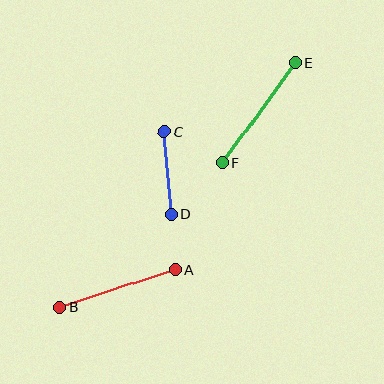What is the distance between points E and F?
The distance is approximately 124 pixels.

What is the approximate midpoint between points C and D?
The midpoint is at approximately (168, 173) pixels.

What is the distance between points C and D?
The distance is approximately 83 pixels.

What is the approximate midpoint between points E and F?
The midpoint is at approximately (259, 113) pixels.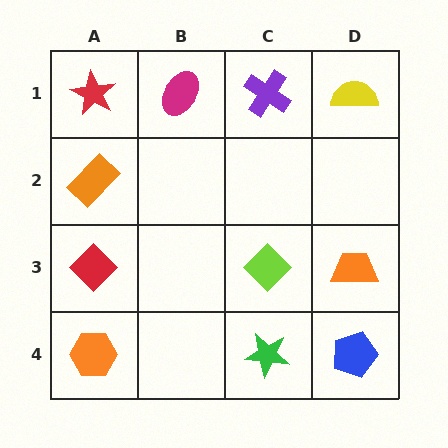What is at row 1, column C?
A purple cross.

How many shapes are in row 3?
3 shapes.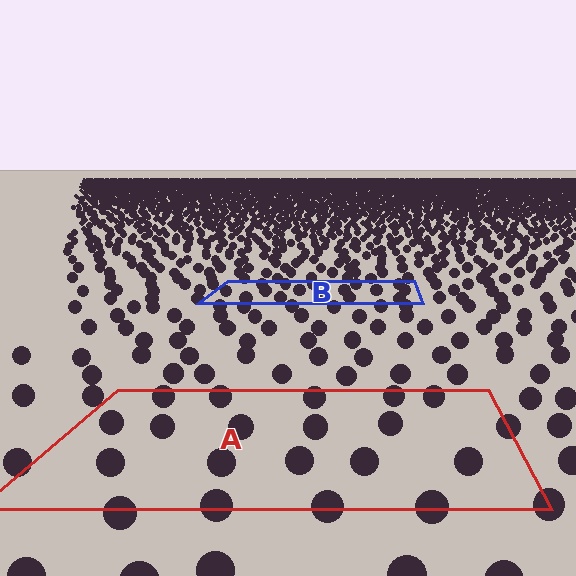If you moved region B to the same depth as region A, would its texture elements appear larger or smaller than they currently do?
They would appear larger. At a closer depth, the same texture elements are projected at a bigger on-screen size.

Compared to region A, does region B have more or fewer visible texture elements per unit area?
Region B has more texture elements per unit area — they are packed more densely because it is farther away.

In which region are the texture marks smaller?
The texture marks are smaller in region B, because it is farther away.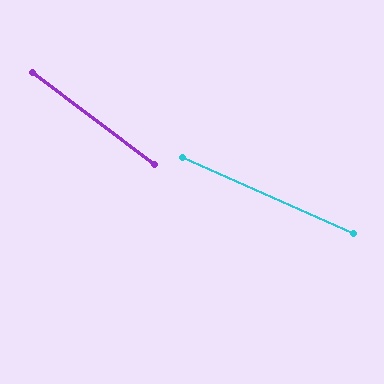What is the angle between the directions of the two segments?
Approximately 13 degrees.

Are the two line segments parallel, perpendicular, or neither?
Neither parallel nor perpendicular — they differ by about 13°.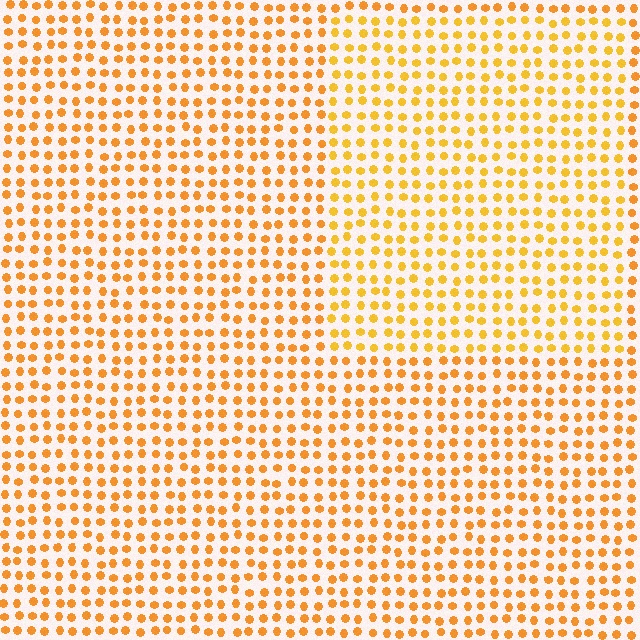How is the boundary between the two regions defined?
The boundary is defined purely by a slight shift in hue (about 14 degrees). Spacing, size, and orientation are identical on both sides.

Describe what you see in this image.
The image is filled with small orange elements in a uniform arrangement. A rectangle-shaped region is visible where the elements are tinted to a slightly different hue, forming a subtle color boundary.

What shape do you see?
I see a rectangle.